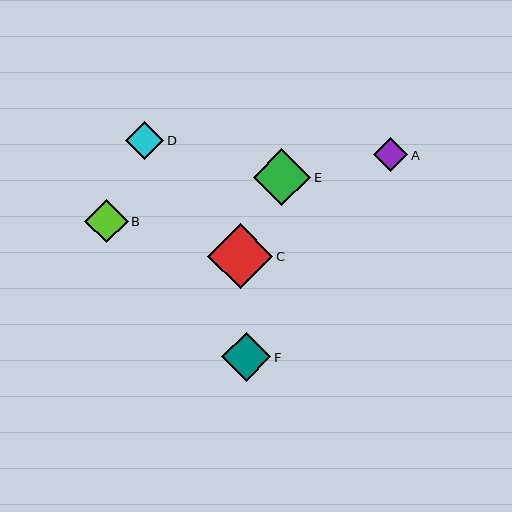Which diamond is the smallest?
Diamond A is the smallest with a size of approximately 34 pixels.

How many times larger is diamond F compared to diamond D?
Diamond F is approximately 1.3 times the size of diamond D.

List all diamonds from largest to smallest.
From largest to smallest: C, E, F, B, D, A.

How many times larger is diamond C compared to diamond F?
Diamond C is approximately 1.3 times the size of diamond F.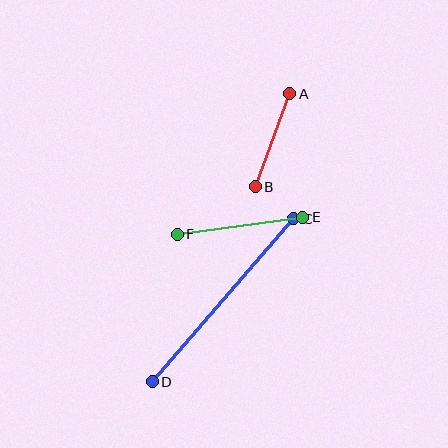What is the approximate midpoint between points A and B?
The midpoint is at approximately (273, 140) pixels.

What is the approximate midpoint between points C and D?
The midpoint is at approximately (223, 300) pixels.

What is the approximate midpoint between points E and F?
The midpoint is at approximately (240, 226) pixels.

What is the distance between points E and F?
The distance is approximately 126 pixels.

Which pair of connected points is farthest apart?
Points C and D are farthest apart.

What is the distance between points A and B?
The distance is approximately 99 pixels.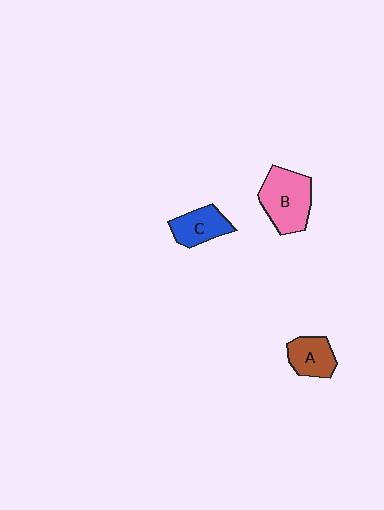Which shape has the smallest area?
Shape A (brown).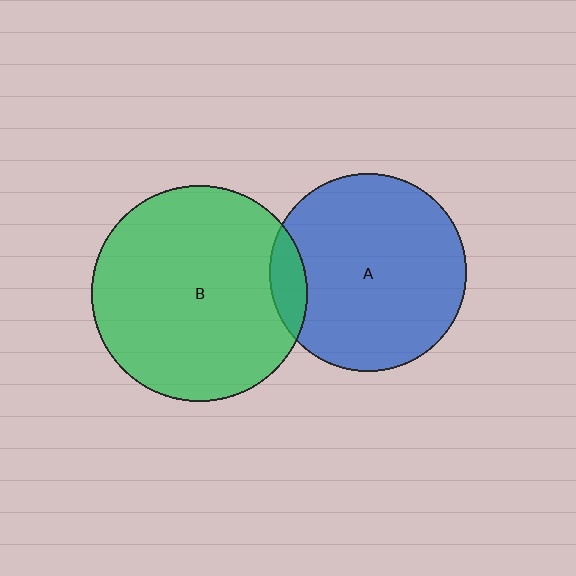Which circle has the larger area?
Circle B (green).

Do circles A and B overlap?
Yes.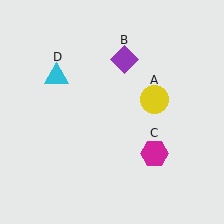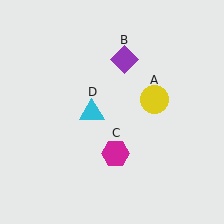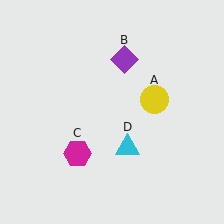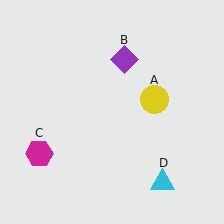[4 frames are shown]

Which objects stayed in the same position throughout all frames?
Yellow circle (object A) and purple diamond (object B) remained stationary.